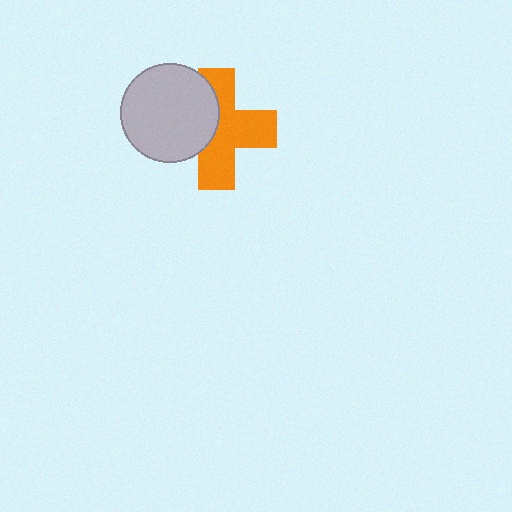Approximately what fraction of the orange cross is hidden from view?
Roughly 37% of the orange cross is hidden behind the light gray circle.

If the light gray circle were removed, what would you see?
You would see the complete orange cross.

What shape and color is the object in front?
The object in front is a light gray circle.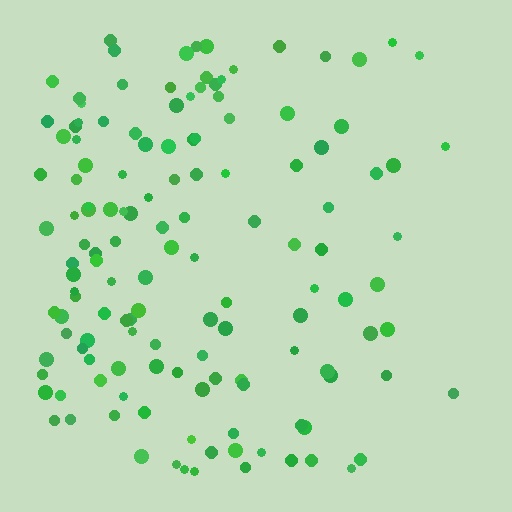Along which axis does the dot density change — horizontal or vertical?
Horizontal.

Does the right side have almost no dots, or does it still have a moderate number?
Still a moderate number, just noticeably fewer than the left.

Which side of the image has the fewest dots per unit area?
The right.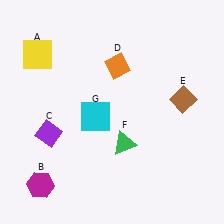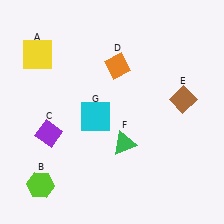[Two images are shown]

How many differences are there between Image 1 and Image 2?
There is 1 difference between the two images.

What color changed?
The hexagon (B) changed from magenta in Image 1 to lime in Image 2.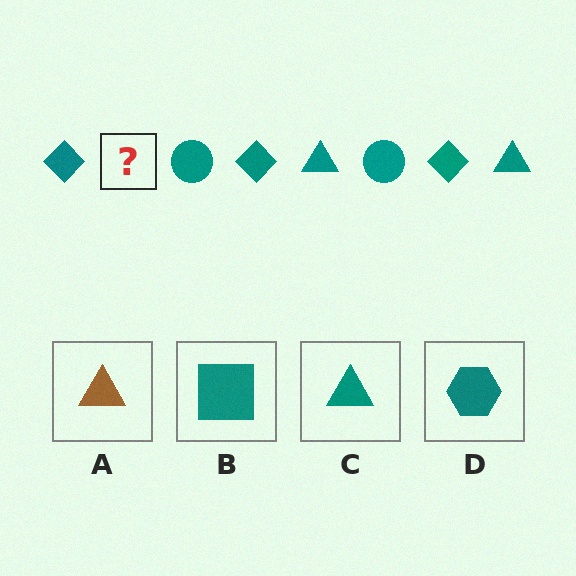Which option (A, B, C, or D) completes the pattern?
C.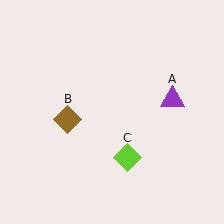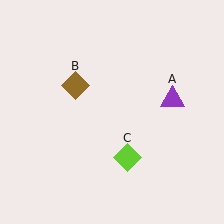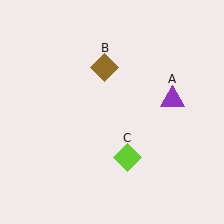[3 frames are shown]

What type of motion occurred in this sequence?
The brown diamond (object B) rotated clockwise around the center of the scene.